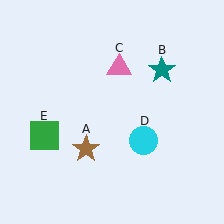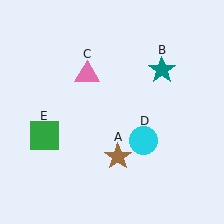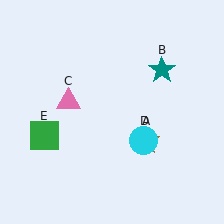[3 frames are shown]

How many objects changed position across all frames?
2 objects changed position: brown star (object A), pink triangle (object C).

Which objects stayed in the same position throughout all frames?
Teal star (object B) and cyan circle (object D) and green square (object E) remained stationary.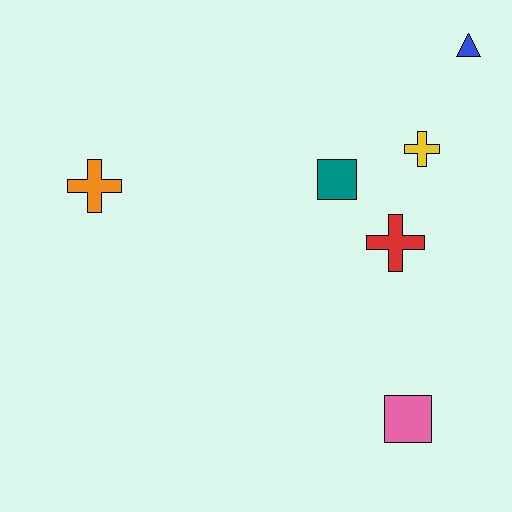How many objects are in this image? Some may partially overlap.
There are 6 objects.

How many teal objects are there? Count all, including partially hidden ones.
There is 1 teal object.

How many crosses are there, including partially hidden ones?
There are 3 crosses.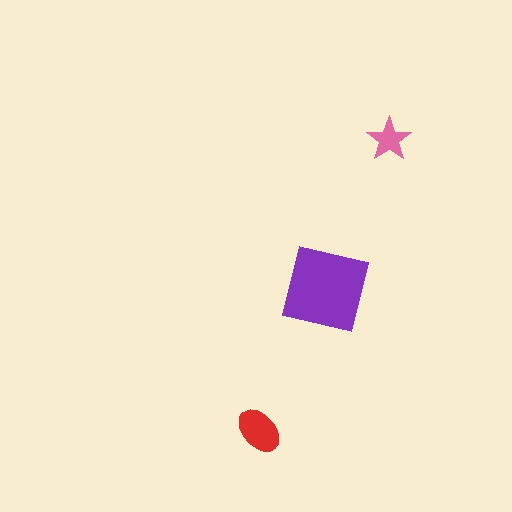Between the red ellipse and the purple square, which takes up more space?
The purple square.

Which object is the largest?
The purple square.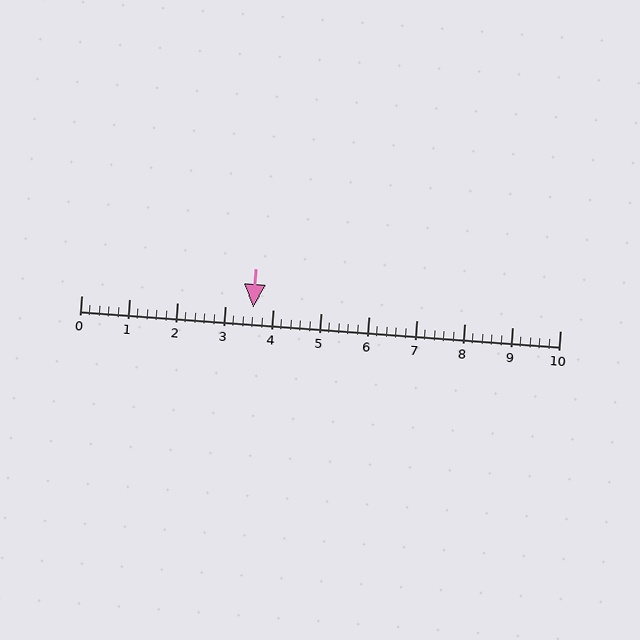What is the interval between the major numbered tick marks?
The major tick marks are spaced 1 units apart.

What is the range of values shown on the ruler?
The ruler shows values from 0 to 10.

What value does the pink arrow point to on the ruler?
The pink arrow points to approximately 3.6.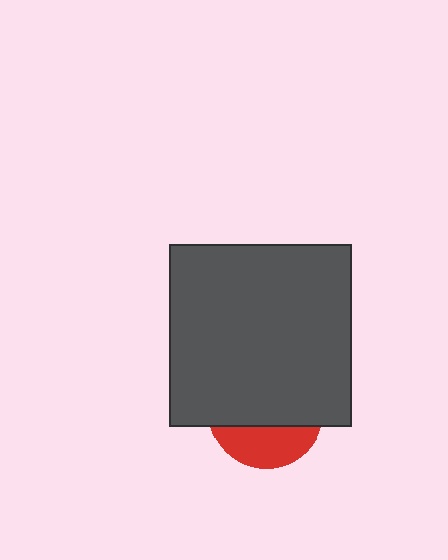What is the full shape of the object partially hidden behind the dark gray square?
The partially hidden object is a red circle.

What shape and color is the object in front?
The object in front is a dark gray square.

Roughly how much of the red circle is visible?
A small part of it is visible (roughly 32%).